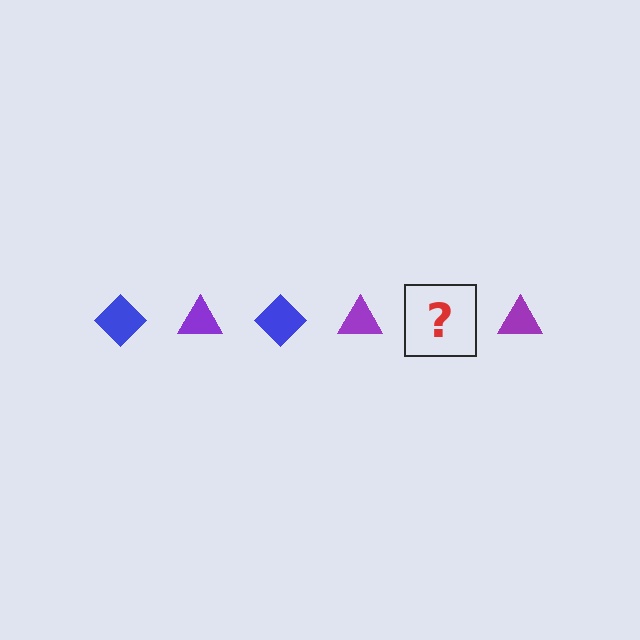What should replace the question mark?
The question mark should be replaced with a blue diamond.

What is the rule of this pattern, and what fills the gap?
The rule is that the pattern alternates between blue diamond and purple triangle. The gap should be filled with a blue diamond.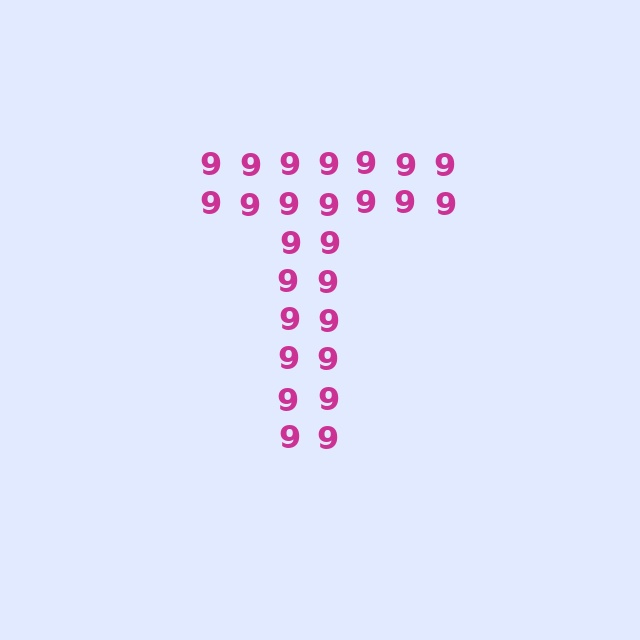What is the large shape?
The large shape is the letter T.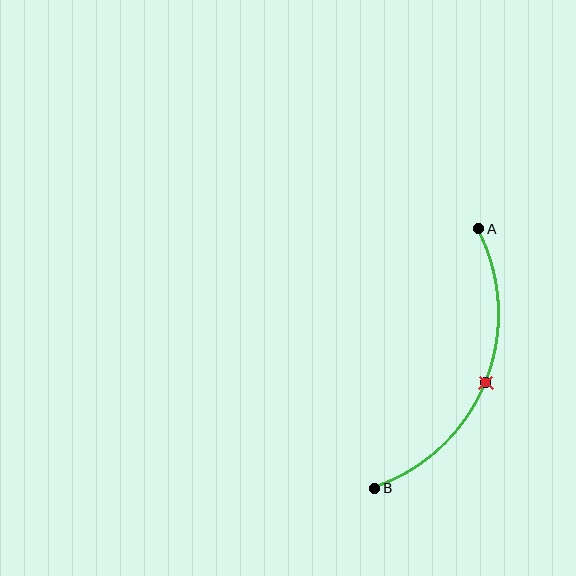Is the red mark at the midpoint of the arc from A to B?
Yes. The red mark lies on the arc at equal arc-length from both A and B — it is the arc midpoint.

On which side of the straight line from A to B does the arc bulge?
The arc bulges to the right of the straight line connecting A and B.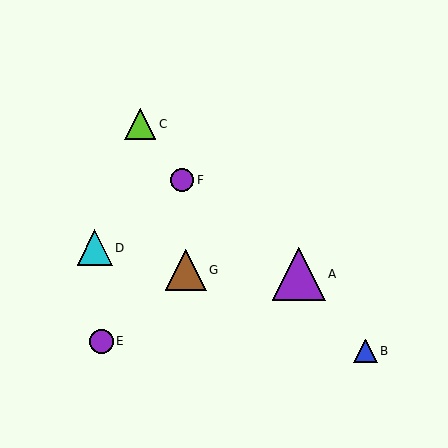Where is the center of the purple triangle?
The center of the purple triangle is at (299, 274).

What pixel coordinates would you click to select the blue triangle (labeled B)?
Click at (366, 351) to select the blue triangle B.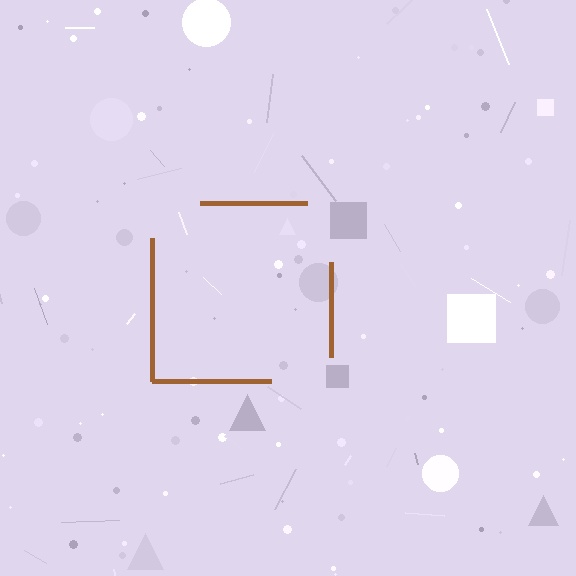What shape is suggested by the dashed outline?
The dashed outline suggests a square.